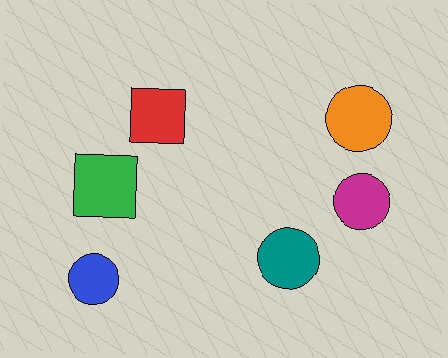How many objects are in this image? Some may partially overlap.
There are 6 objects.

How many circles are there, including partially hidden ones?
There are 4 circles.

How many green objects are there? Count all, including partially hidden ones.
There is 1 green object.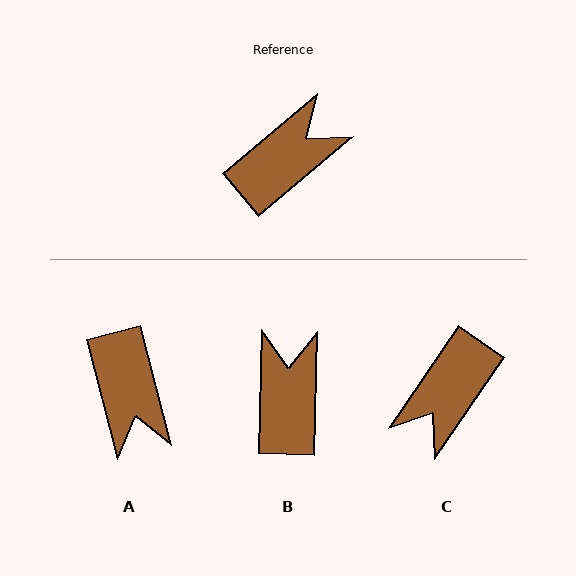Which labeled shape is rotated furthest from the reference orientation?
C, about 165 degrees away.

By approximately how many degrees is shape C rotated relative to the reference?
Approximately 165 degrees clockwise.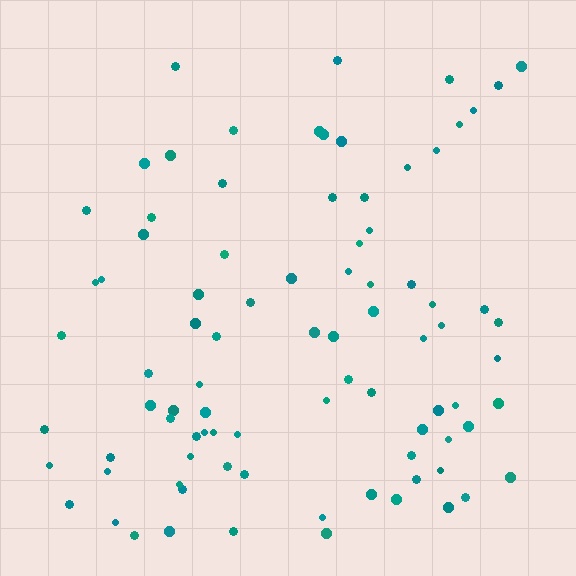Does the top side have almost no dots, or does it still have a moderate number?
Still a moderate number, just noticeably fewer than the bottom.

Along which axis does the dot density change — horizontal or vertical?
Vertical.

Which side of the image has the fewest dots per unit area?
The top.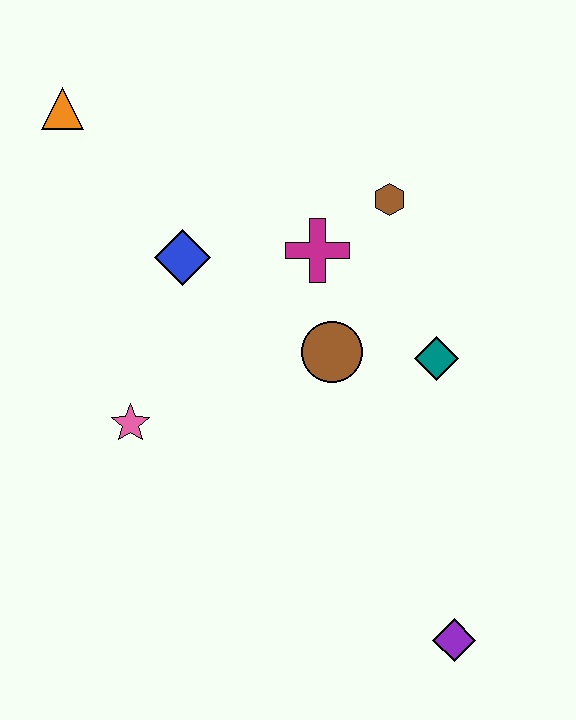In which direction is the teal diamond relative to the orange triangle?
The teal diamond is to the right of the orange triangle.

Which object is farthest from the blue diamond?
The purple diamond is farthest from the blue diamond.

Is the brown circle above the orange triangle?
No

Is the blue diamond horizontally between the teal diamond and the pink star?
Yes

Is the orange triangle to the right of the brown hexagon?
No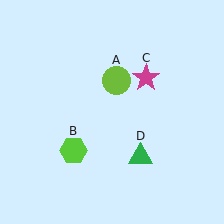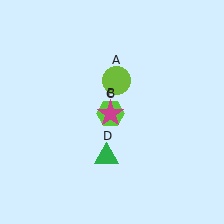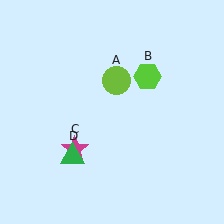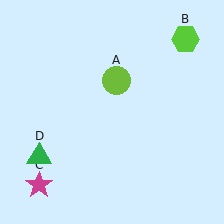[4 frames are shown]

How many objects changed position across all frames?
3 objects changed position: lime hexagon (object B), magenta star (object C), green triangle (object D).